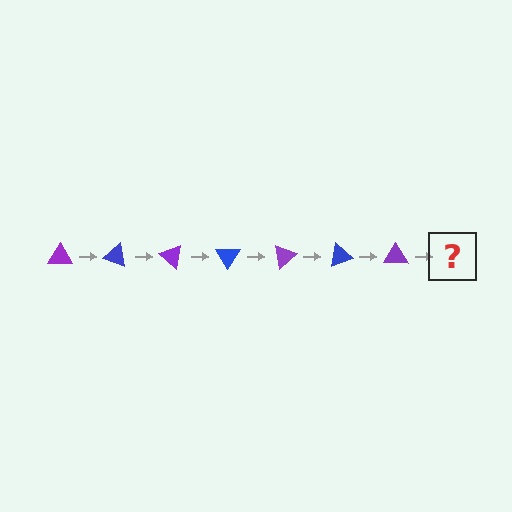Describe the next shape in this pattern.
It should be a blue triangle, rotated 140 degrees from the start.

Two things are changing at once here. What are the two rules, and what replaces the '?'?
The two rules are that it rotates 20 degrees each step and the color cycles through purple and blue. The '?' should be a blue triangle, rotated 140 degrees from the start.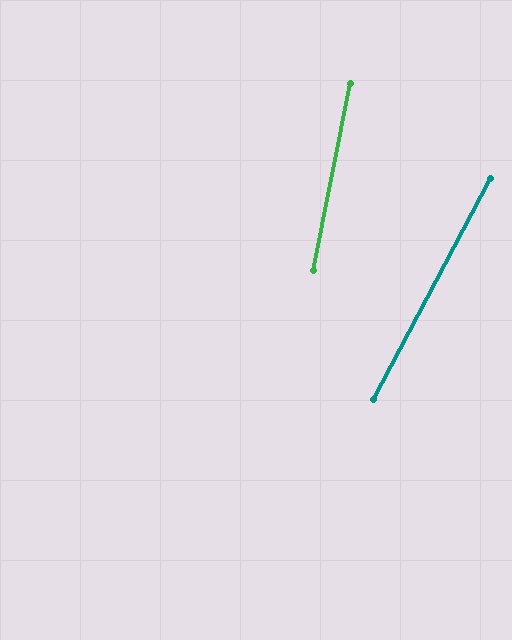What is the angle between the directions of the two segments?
Approximately 17 degrees.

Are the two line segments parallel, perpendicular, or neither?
Neither parallel nor perpendicular — they differ by about 17°.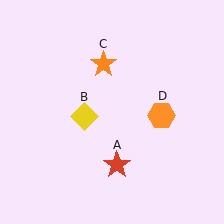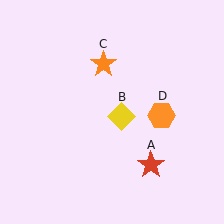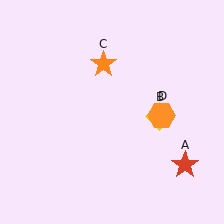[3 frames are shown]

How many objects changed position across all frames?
2 objects changed position: red star (object A), yellow diamond (object B).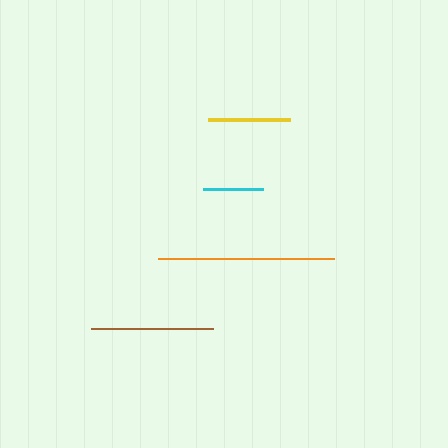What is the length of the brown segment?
The brown segment is approximately 123 pixels long.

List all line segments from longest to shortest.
From longest to shortest: orange, brown, yellow, cyan.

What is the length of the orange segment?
The orange segment is approximately 176 pixels long.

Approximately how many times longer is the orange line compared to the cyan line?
The orange line is approximately 2.9 times the length of the cyan line.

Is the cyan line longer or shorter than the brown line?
The brown line is longer than the cyan line.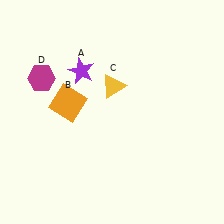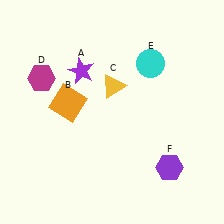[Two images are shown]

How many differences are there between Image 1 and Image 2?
There are 2 differences between the two images.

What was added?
A cyan circle (E), a purple hexagon (F) were added in Image 2.